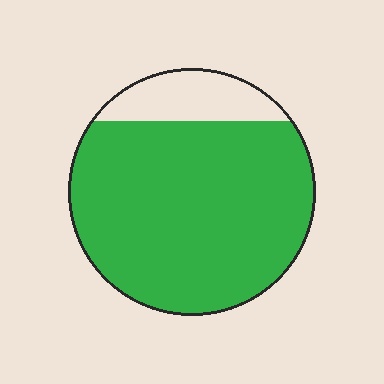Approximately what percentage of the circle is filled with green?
Approximately 85%.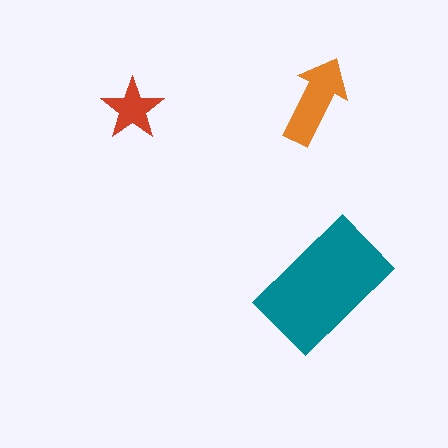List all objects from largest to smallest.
The teal rectangle, the orange arrow, the red star.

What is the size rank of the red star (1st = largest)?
3rd.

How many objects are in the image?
There are 3 objects in the image.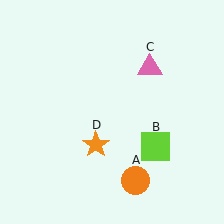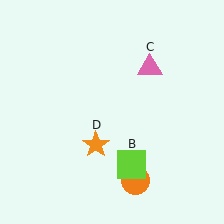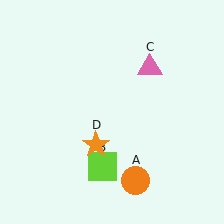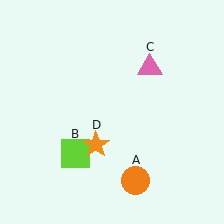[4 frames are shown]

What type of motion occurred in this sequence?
The lime square (object B) rotated clockwise around the center of the scene.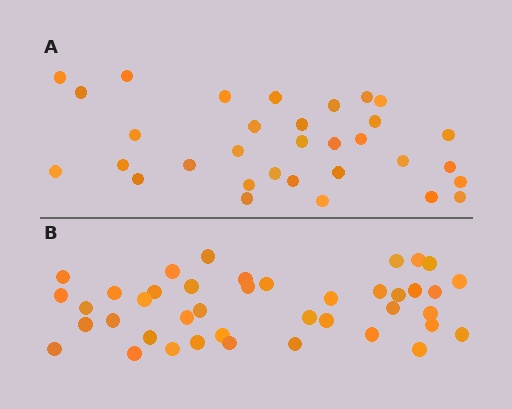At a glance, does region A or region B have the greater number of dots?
Region B (the bottom region) has more dots.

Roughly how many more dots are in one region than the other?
Region B has roughly 8 or so more dots than region A.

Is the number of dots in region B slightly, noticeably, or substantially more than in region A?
Region B has noticeably more, but not dramatically so. The ratio is roughly 1.3 to 1.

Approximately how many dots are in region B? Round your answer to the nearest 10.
About 40 dots. (The exact count is 41, which rounds to 40.)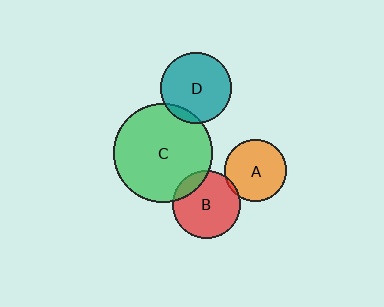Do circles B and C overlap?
Yes.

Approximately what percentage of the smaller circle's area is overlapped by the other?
Approximately 15%.